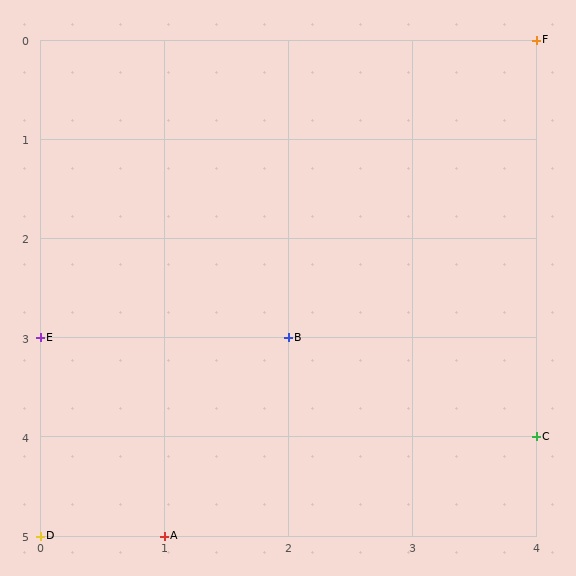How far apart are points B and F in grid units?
Points B and F are 2 columns and 3 rows apart (about 3.6 grid units diagonally).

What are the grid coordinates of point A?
Point A is at grid coordinates (1, 5).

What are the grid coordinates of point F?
Point F is at grid coordinates (4, 0).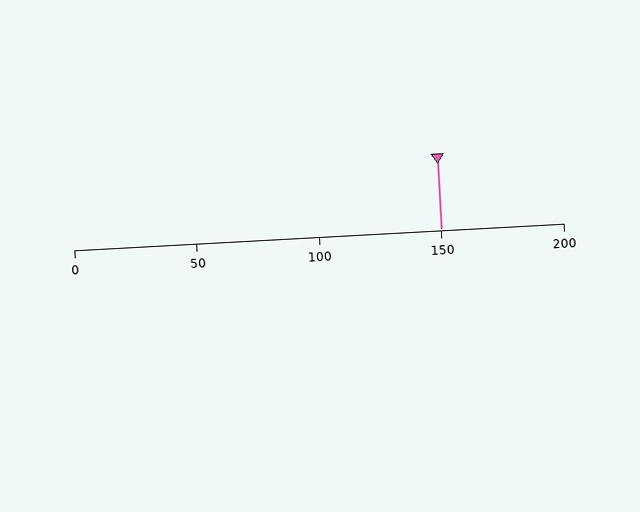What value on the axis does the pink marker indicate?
The marker indicates approximately 150.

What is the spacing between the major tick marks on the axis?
The major ticks are spaced 50 apart.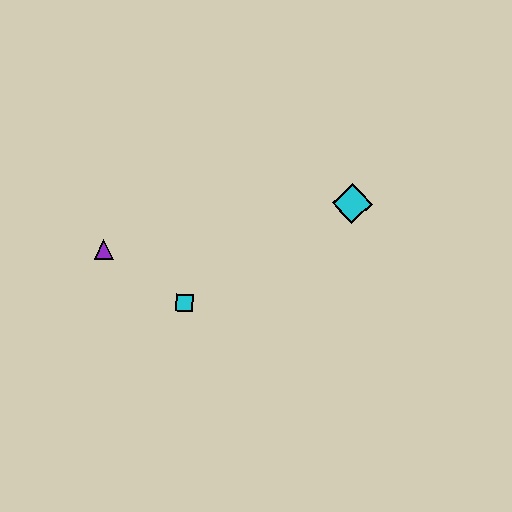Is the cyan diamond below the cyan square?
No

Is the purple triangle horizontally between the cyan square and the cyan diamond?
No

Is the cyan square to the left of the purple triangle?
No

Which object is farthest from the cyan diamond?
The purple triangle is farthest from the cyan diamond.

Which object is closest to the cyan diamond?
The cyan square is closest to the cyan diamond.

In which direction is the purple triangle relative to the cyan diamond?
The purple triangle is to the left of the cyan diamond.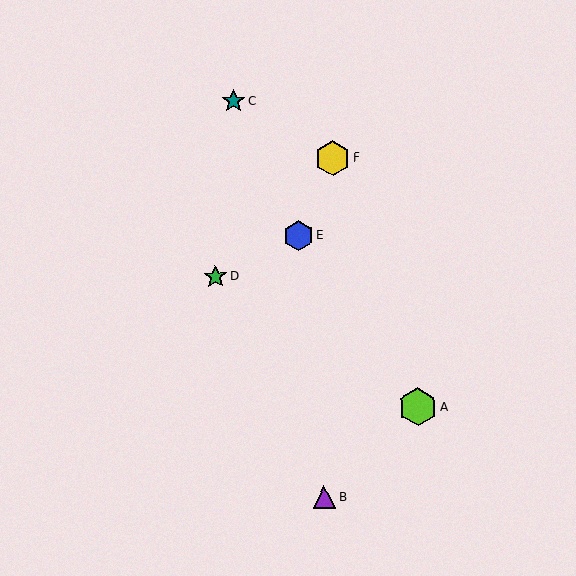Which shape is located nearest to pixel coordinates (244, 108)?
The teal star (labeled C) at (233, 101) is nearest to that location.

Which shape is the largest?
The lime hexagon (labeled A) is the largest.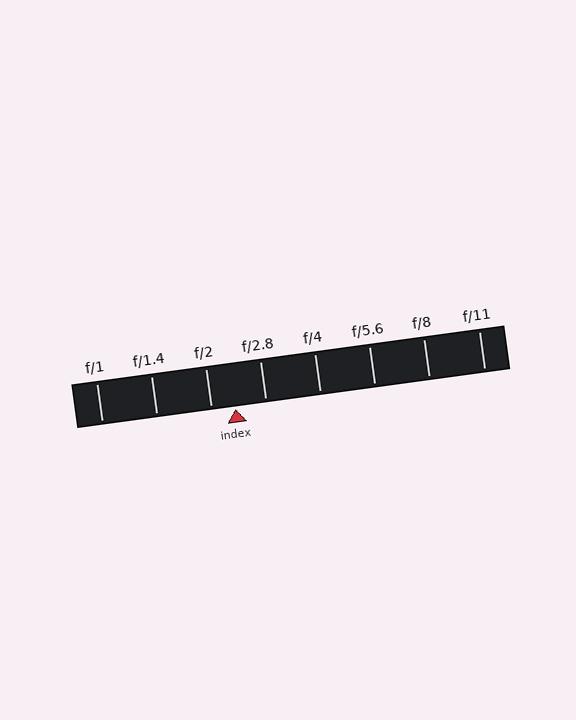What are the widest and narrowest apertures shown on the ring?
The widest aperture shown is f/1 and the narrowest is f/11.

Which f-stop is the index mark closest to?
The index mark is closest to f/2.